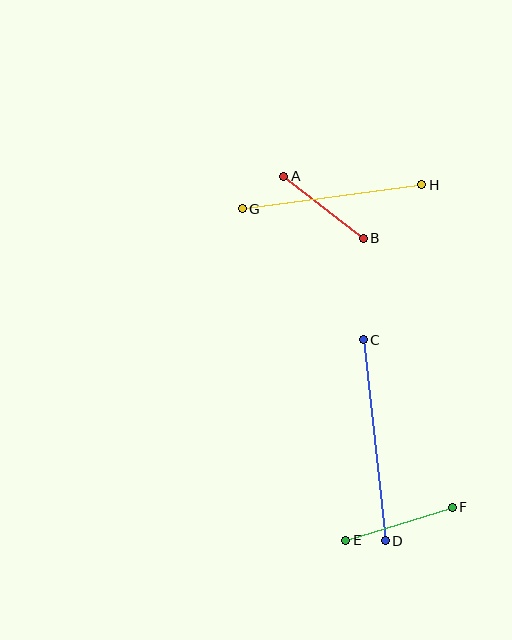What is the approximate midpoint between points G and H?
The midpoint is at approximately (332, 197) pixels.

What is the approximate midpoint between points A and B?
The midpoint is at approximately (323, 207) pixels.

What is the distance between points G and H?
The distance is approximately 181 pixels.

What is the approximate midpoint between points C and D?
The midpoint is at approximately (374, 440) pixels.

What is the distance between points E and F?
The distance is approximately 111 pixels.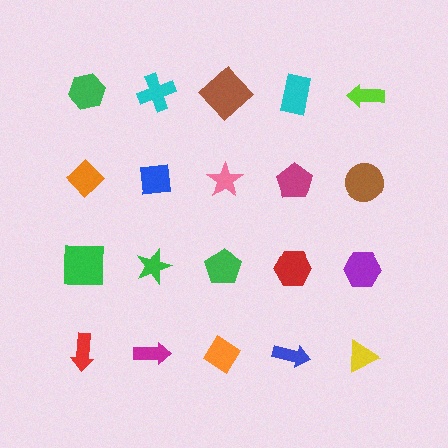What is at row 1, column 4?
A cyan rectangle.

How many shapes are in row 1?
5 shapes.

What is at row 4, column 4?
A blue arrow.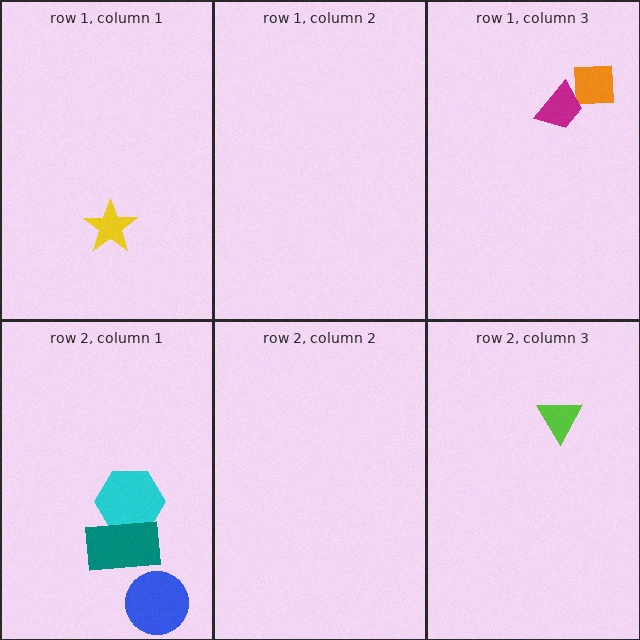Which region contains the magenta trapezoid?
The row 1, column 3 region.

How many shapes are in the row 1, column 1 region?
1.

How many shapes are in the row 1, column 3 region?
2.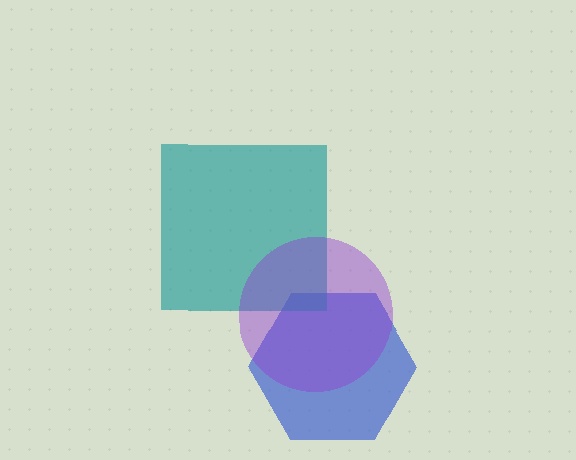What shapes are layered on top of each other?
The layered shapes are: a blue hexagon, a teal square, a purple circle.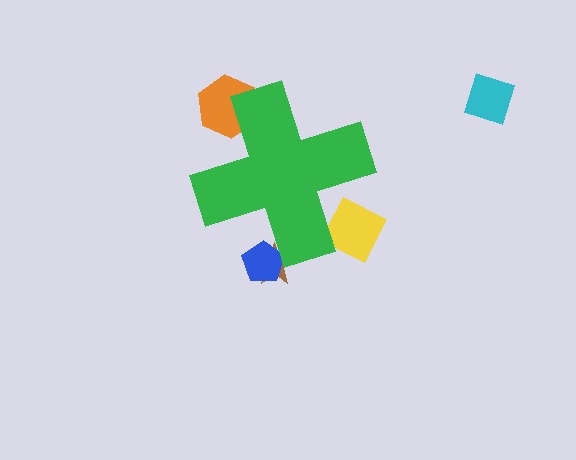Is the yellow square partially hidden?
Yes, the yellow square is partially hidden behind the green cross.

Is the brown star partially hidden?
Yes, the brown star is partially hidden behind the green cross.